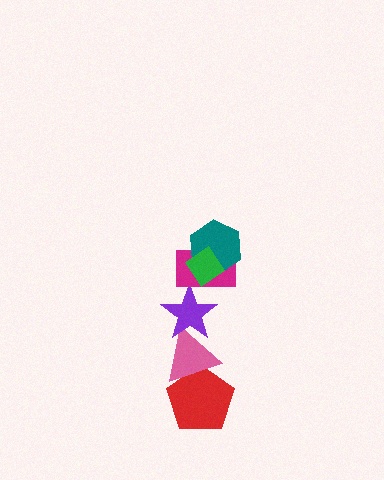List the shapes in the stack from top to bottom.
From top to bottom: the green diamond, the teal hexagon, the magenta rectangle, the purple star, the pink triangle, the red pentagon.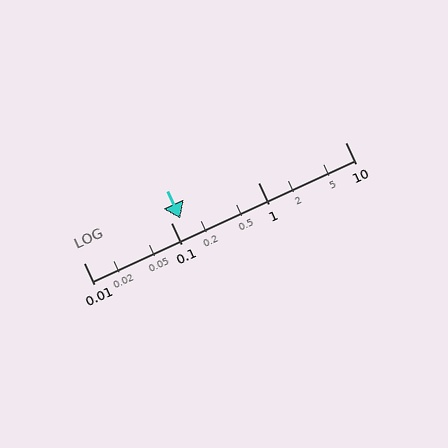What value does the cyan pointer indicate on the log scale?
The pointer indicates approximately 0.13.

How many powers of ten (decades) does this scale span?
The scale spans 3 decades, from 0.01 to 10.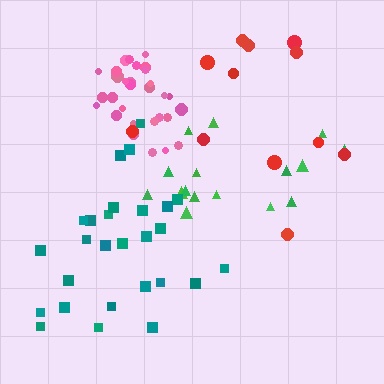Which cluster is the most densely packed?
Pink.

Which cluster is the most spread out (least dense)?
Red.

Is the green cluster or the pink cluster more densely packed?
Pink.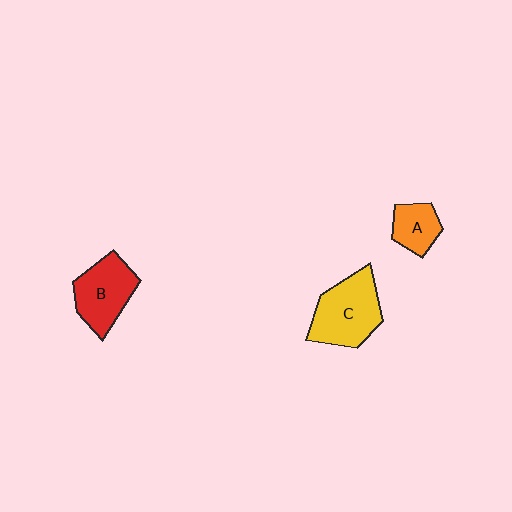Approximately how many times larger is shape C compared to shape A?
Approximately 2.0 times.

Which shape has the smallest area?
Shape A (orange).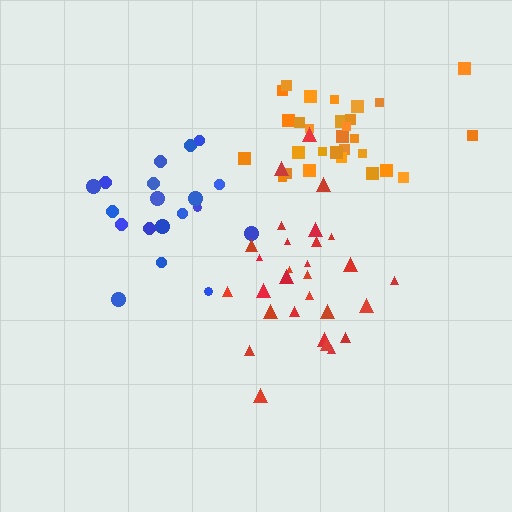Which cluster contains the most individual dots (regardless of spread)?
Orange (29).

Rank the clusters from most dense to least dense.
orange, blue, red.